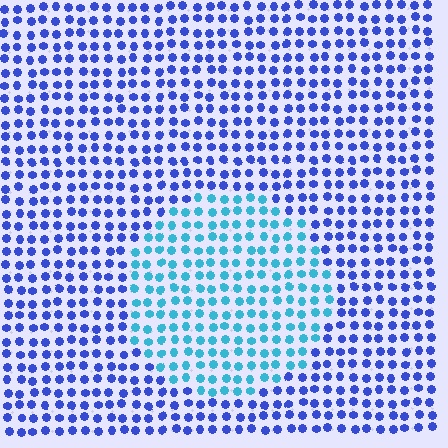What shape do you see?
I see a circle.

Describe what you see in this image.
The image is filled with small blue elements in a uniform arrangement. A circle-shaped region is visible where the elements are tinted to a slightly different hue, forming a subtle color boundary.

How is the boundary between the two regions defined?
The boundary is defined purely by a slight shift in hue (about 42 degrees). Spacing, size, and orientation are identical on both sides.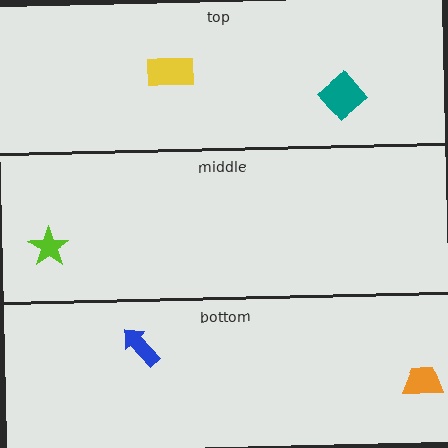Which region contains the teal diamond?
The top region.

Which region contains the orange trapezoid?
The bottom region.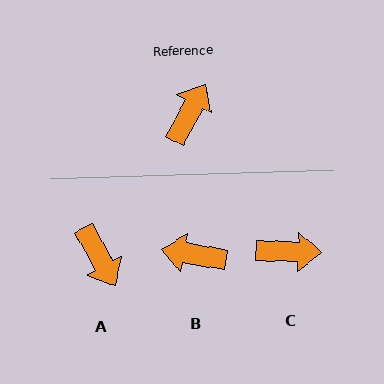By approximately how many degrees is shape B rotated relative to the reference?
Approximately 109 degrees counter-clockwise.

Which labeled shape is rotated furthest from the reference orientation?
A, about 123 degrees away.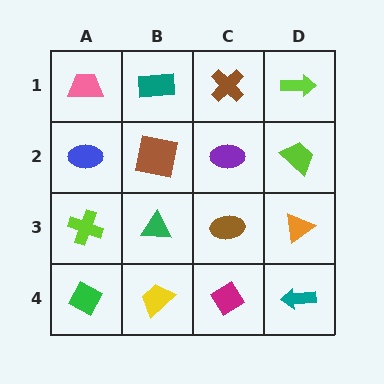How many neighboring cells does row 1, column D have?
2.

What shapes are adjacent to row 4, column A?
A lime cross (row 3, column A), a yellow trapezoid (row 4, column B).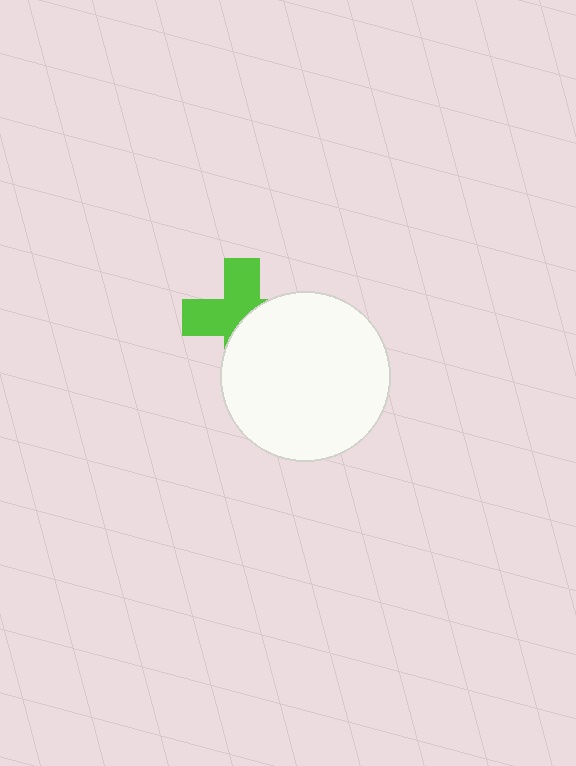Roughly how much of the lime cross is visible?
About half of it is visible (roughly 53%).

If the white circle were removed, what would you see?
You would see the complete lime cross.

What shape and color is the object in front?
The object in front is a white circle.